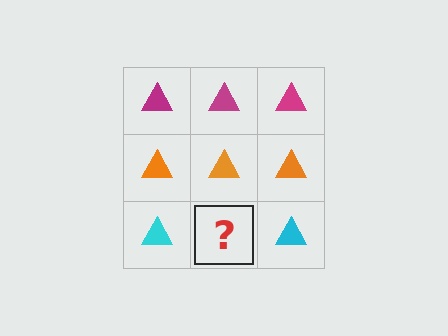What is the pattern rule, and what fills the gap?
The rule is that each row has a consistent color. The gap should be filled with a cyan triangle.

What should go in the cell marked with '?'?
The missing cell should contain a cyan triangle.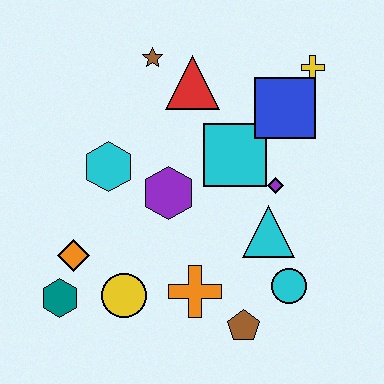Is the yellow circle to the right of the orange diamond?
Yes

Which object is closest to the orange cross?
The brown pentagon is closest to the orange cross.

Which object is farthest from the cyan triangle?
The teal hexagon is farthest from the cyan triangle.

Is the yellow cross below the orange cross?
No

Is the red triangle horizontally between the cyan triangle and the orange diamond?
Yes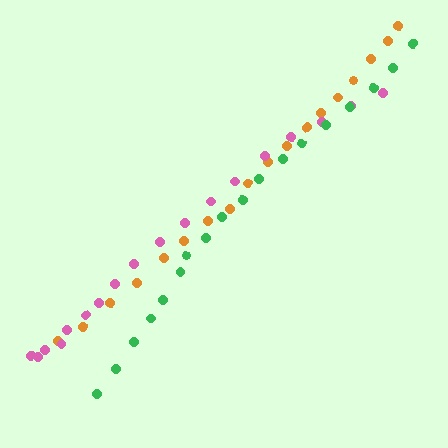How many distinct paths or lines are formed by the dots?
There are 3 distinct paths.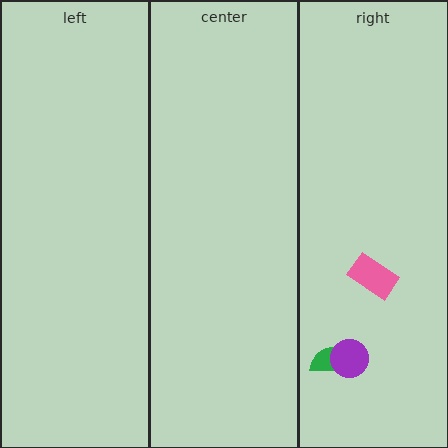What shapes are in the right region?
The green semicircle, the purple circle, the pink rectangle.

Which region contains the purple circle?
The right region.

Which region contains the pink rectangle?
The right region.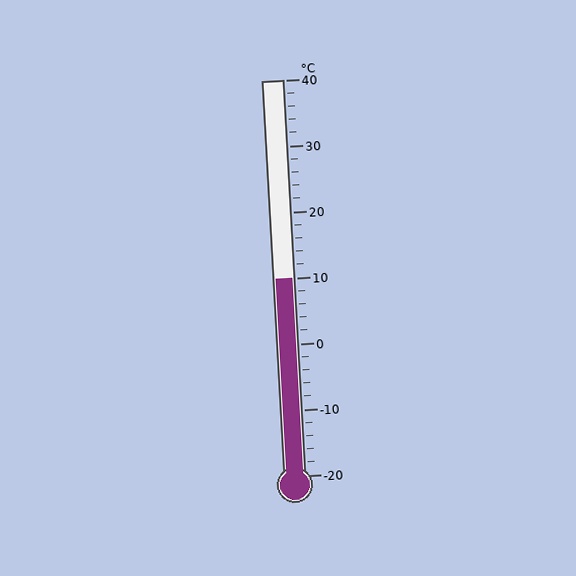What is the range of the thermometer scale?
The thermometer scale ranges from -20°C to 40°C.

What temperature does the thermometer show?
The thermometer shows approximately 10°C.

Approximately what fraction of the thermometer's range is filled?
The thermometer is filled to approximately 50% of its range.